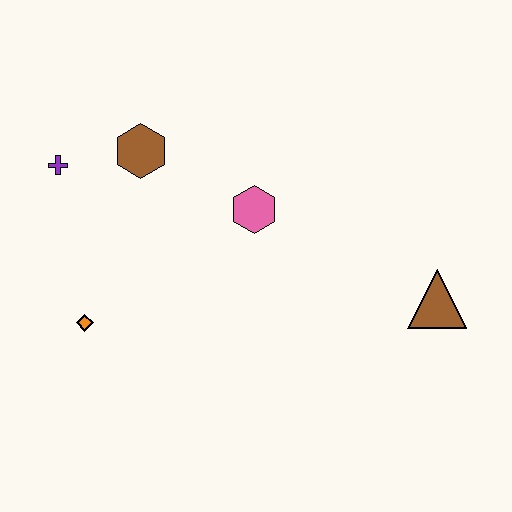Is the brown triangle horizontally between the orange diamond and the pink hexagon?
No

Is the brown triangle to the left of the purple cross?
No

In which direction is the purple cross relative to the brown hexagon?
The purple cross is to the left of the brown hexagon.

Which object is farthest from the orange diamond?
The brown triangle is farthest from the orange diamond.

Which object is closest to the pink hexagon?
The brown hexagon is closest to the pink hexagon.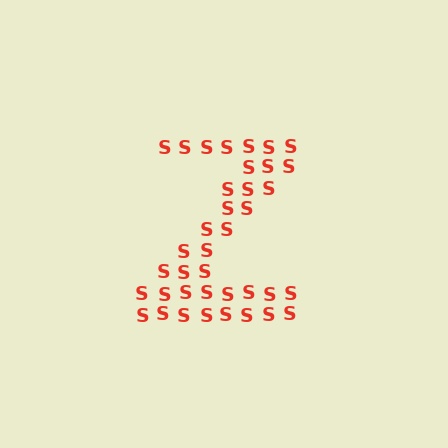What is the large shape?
The large shape is the letter Z.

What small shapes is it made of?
It is made of small letter S's.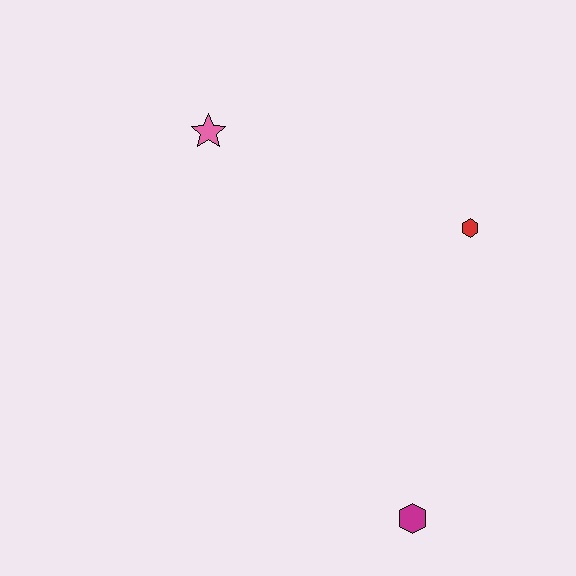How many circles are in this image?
There are no circles.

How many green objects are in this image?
There are no green objects.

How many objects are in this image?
There are 3 objects.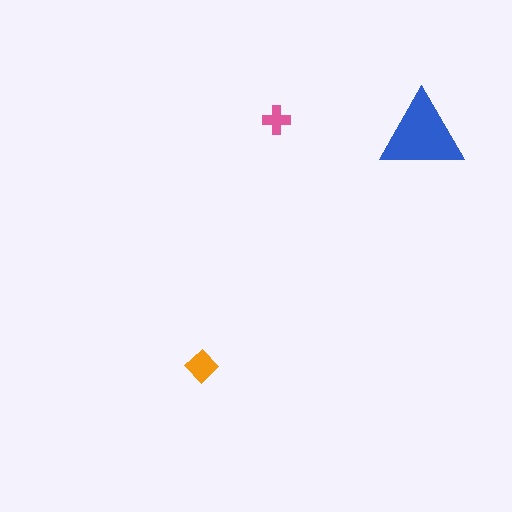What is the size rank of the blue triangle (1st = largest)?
1st.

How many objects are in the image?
There are 3 objects in the image.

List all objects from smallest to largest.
The pink cross, the orange diamond, the blue triangle.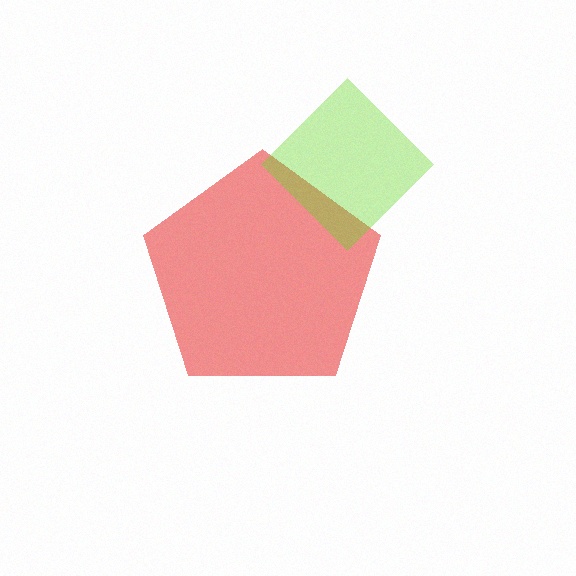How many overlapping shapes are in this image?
There are 2 overlapping shapes in the image.